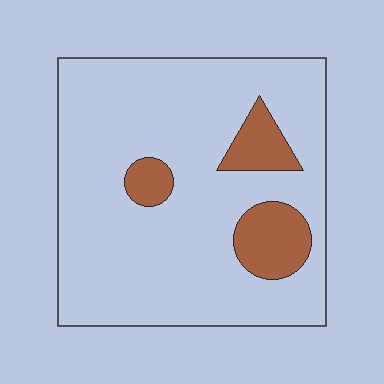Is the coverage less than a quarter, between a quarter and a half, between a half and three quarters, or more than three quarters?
Less than a quarter.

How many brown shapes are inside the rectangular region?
3.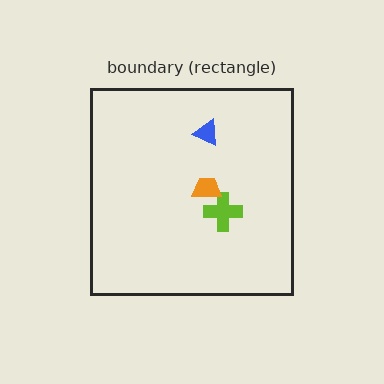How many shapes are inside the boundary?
3 inside, 0 outside.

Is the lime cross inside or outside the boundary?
Inside.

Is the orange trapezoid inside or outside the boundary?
Inside.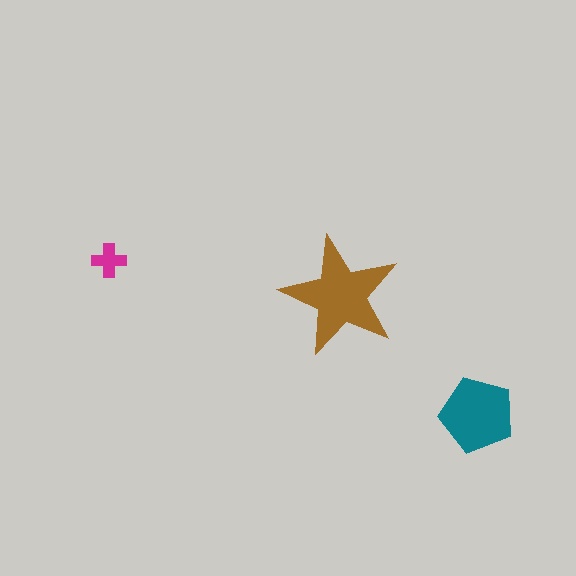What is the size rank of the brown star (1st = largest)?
1st.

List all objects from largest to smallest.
The brown star, the teal pentagon, the magenta cross.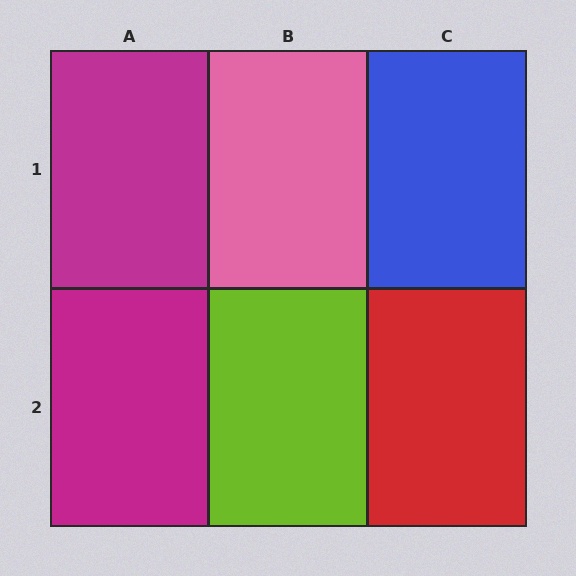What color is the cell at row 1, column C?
Blue.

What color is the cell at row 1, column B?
Pink.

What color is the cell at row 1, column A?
Magenta.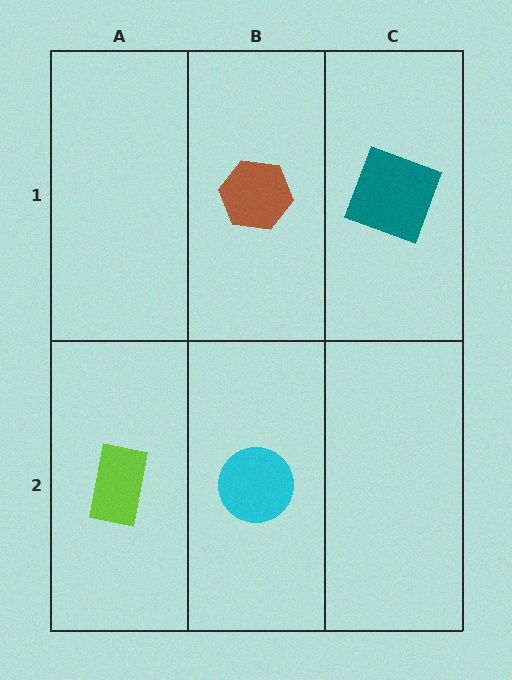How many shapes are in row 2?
2 shapes.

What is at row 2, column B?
A cyan circle.